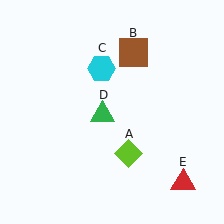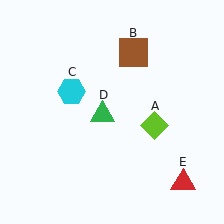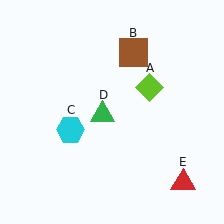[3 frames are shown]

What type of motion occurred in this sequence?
The lime diamond (object A), cyan hexagon (object C) rotated counterclockwise around the center of the scene.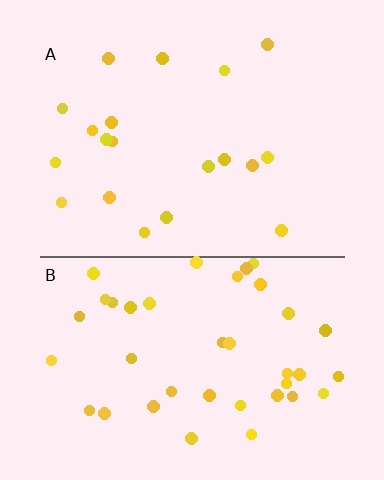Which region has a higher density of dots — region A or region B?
B (the bottom).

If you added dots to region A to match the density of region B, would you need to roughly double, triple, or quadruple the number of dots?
Approximately double.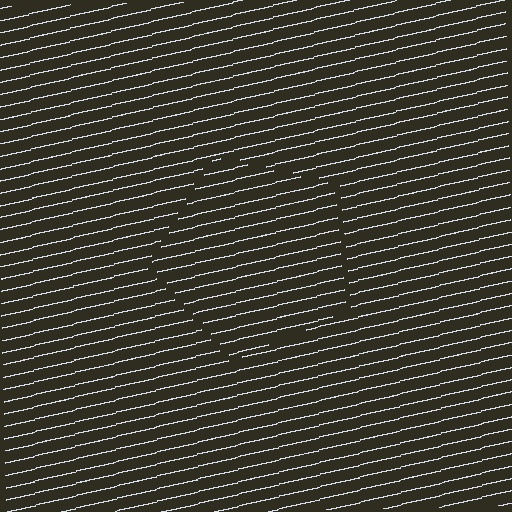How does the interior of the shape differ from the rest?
The interior of the shape contains the same grating, shifted by half a period — the contour is defined by the phase discontinuity where line-ends from the inner and outer gratings abut.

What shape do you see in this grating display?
An illusory pentagon. The interior of the shape contains the same grating, shifted by half a period — the contour is defined by the phase discontinuity where line-ends from the inner and outer gratings abut.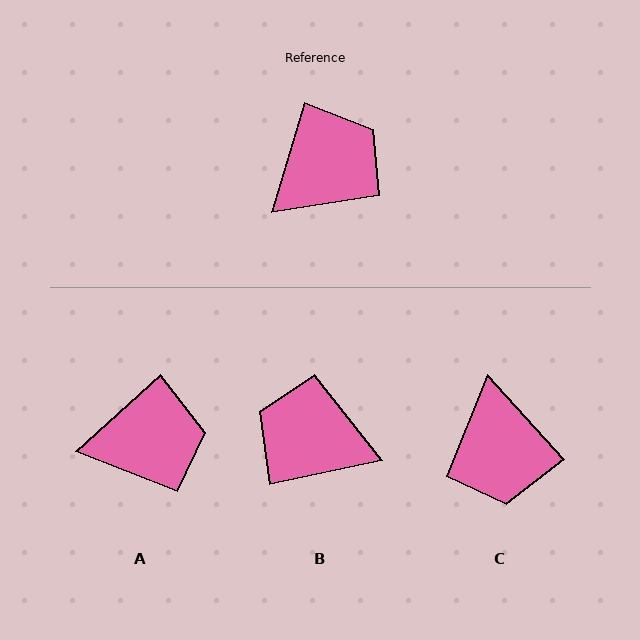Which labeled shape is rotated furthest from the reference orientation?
C, about 121 degrees away.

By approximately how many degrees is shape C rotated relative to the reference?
Approximately 121 degrees clockwise.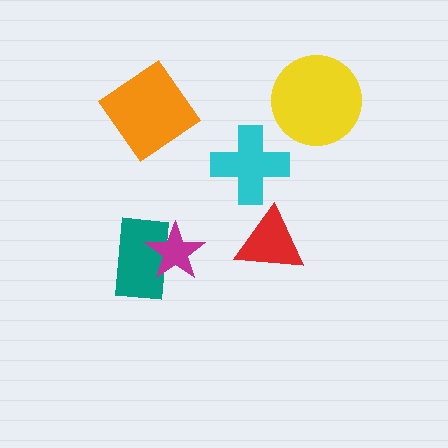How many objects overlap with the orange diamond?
0 objects overlap with the orange diamond.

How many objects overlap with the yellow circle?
0 objects overlap with the yellow circle.